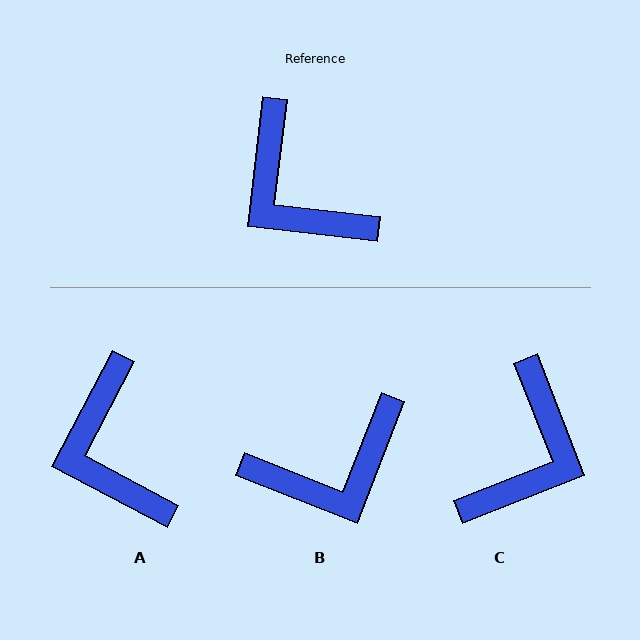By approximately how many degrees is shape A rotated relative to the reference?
Approximately 21 degrees clockwise.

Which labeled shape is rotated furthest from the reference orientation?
C, about 118 degrees away.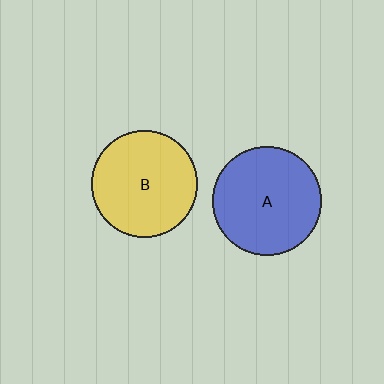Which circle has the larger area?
Circle A (blue).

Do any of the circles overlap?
No, none of the circles overlap.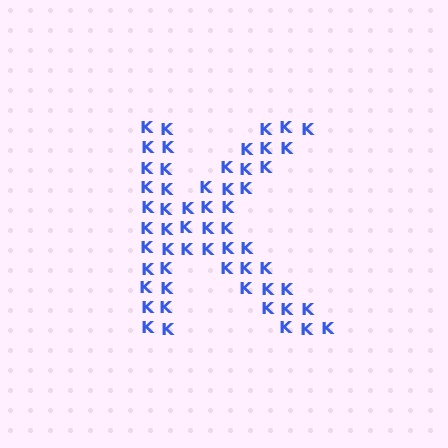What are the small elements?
The small elements are letter K's.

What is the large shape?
The large shape is the letter K.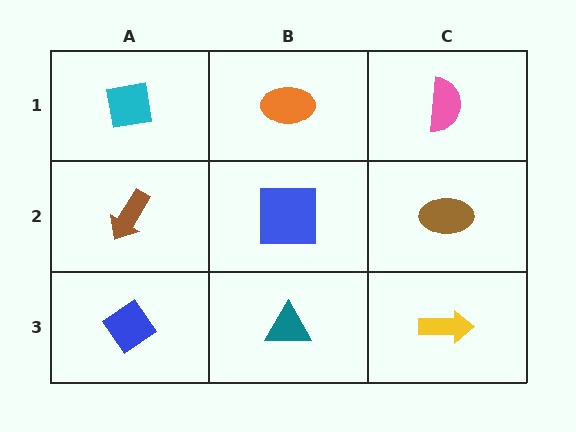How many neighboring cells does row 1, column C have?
2.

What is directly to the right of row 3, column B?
A yellow arrow.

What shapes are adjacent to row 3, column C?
A brown ellipse (row 2, column C), a teal triangle (row 3, column B).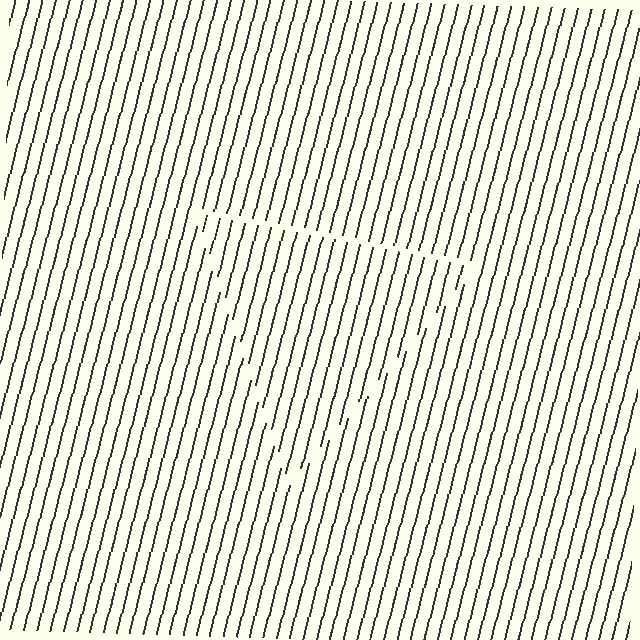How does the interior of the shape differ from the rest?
The interior of the shape contains the same grating, shifted by half a period — the contour is defined by the phase discontinuity where line-ends from the inner and outer gratings abut.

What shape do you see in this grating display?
An illusory triangle. The interior of the shape contains the same grating, shifted by half a period — the contour is defined by the phase discontinuity where line-ends from the inner and outer gratings abut.